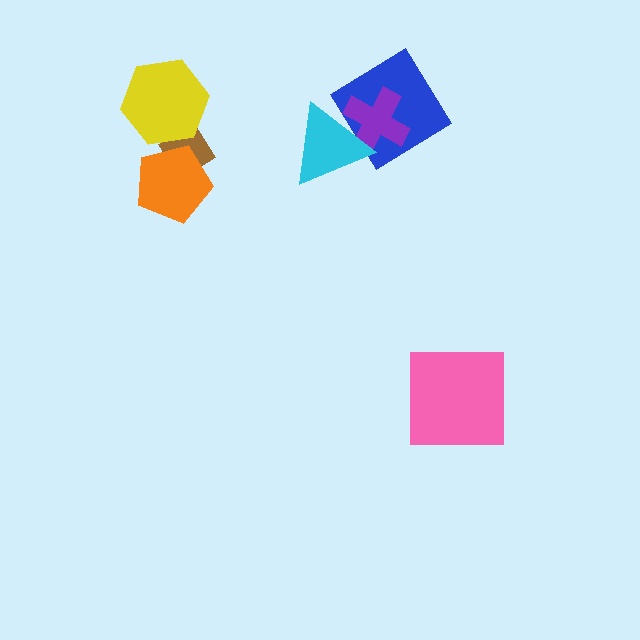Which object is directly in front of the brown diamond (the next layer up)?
The orange pentagon is directly in front of the brown diamond.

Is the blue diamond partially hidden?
Yes, it is partially covered by another shape.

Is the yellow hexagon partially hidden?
No, no other shape covers it.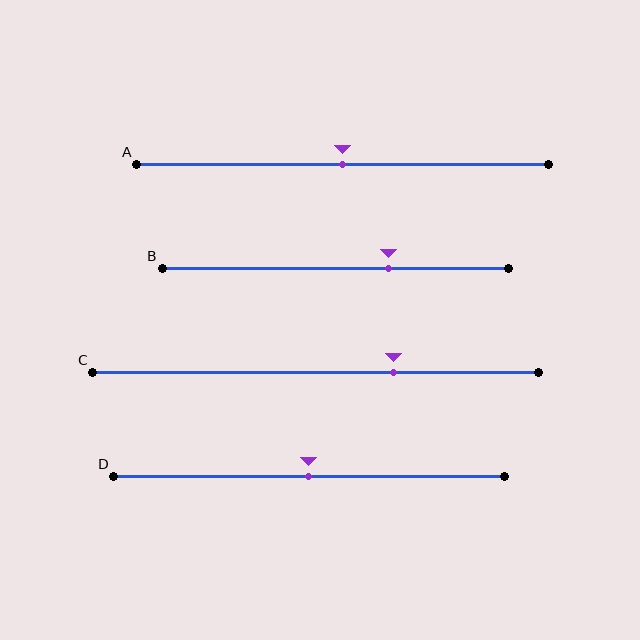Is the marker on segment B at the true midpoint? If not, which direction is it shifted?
No, the marker on segment B is shifted to the right by about 15% of the segment length.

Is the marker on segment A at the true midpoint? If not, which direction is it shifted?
Yes, the marker on segment A is at the true midpoint.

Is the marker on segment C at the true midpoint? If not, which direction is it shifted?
No, the marker on segment C is shifted to the right by about 17% of the segment length.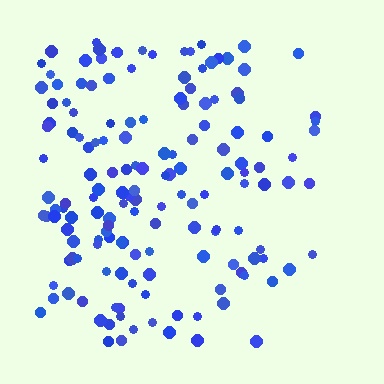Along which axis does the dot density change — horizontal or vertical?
Horizontal.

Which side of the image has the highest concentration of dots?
The left.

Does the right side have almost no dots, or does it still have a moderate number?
Still a moderate number, just noticeably fewer than the left.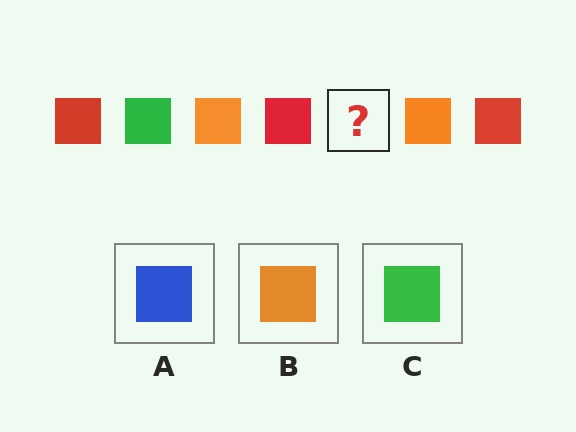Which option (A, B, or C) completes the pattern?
C.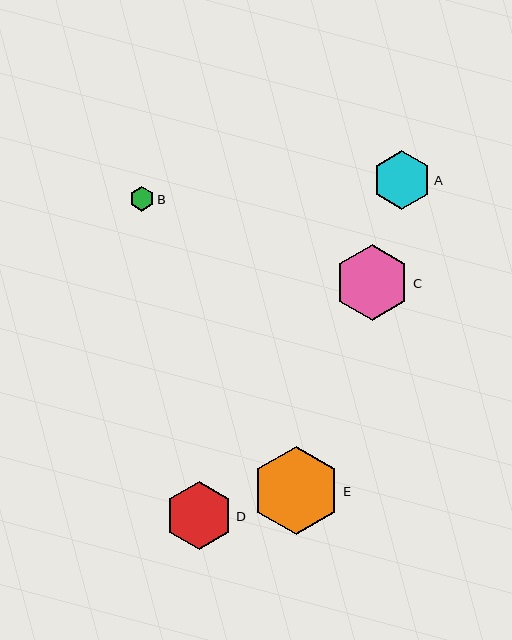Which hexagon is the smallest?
Hexagon B is the smallest with a size of approximately 25 pixels.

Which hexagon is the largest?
Hexagon E is the largest with a size of approximately 89 pixels.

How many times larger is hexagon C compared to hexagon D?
Hexagon C is approximately 1.1 times the size of hexagon D.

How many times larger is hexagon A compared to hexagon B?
Hexagon A is approximately 2.3 times the size of hexagon B.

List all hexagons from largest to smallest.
From largest to smallest: E, C, D, A, B.